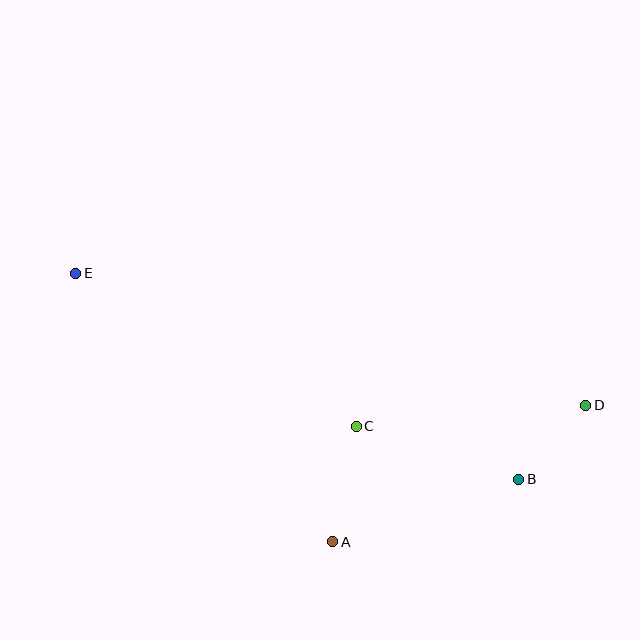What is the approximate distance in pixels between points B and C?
The distance between B and C is approximately 171 pixels.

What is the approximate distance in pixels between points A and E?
The distance between A and E is approximately 371 pixels.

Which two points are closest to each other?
Points B and D are closest to each other.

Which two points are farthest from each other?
Points D and E are farthest from each other.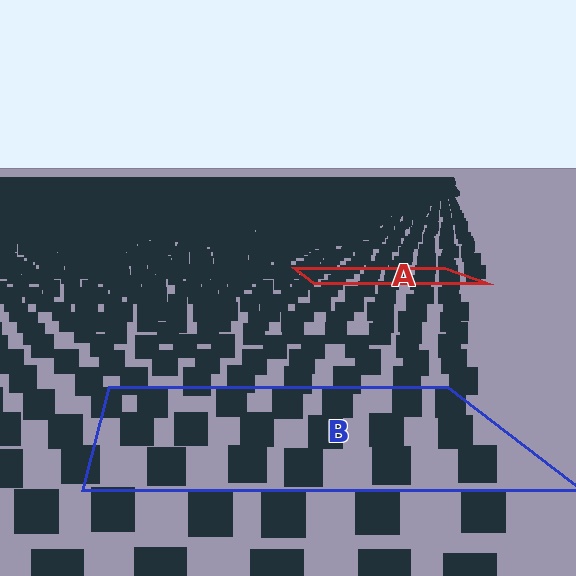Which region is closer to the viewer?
Region B is closer. The texture elements there are larger and more spread out.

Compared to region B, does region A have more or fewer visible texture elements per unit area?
Region A has more texture elements per unit area — they are packed more densely because it is farther away.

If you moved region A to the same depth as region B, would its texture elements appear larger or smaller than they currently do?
They would appear larger. At a closer depth, the same texture elements are projected at a bigger on-screen size.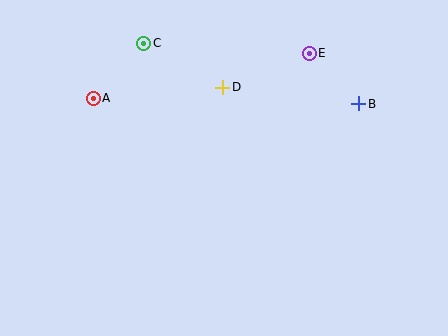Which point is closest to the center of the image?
Point D at (223, 87) is closest to the center.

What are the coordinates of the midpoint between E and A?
The midpoint between E and A is at (201, 76).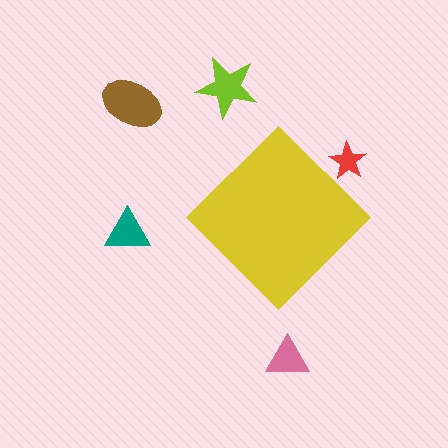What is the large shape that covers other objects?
A yellow diamond.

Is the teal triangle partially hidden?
No, the teal triangle is fully visible.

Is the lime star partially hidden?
No, the lime star is fully visible.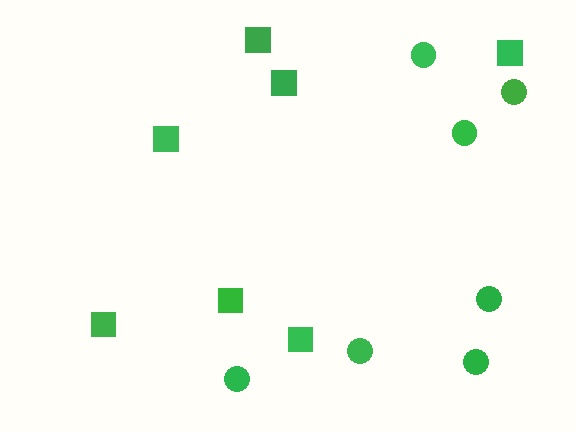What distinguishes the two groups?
There are 2 groups: one group of squares (7) and one group of circles (7).